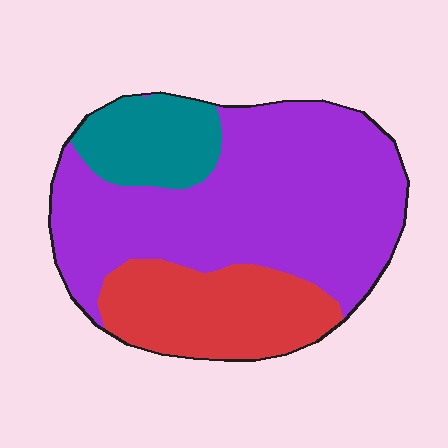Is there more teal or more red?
Red.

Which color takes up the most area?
Purple, at roughly 60%.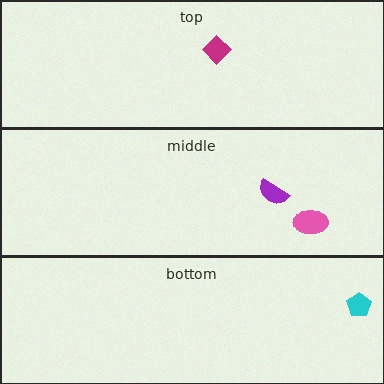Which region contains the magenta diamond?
The top region.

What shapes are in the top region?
The magenta diamond.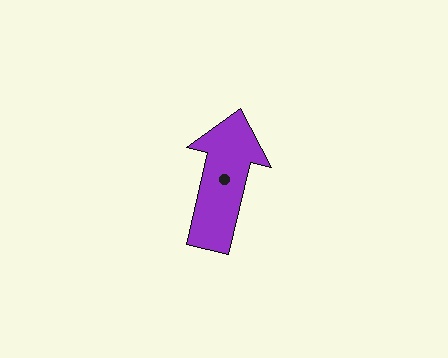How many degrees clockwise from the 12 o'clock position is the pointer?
Approximately 13 degrees.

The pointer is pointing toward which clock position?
Roughly 12 o'clock.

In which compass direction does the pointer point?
North.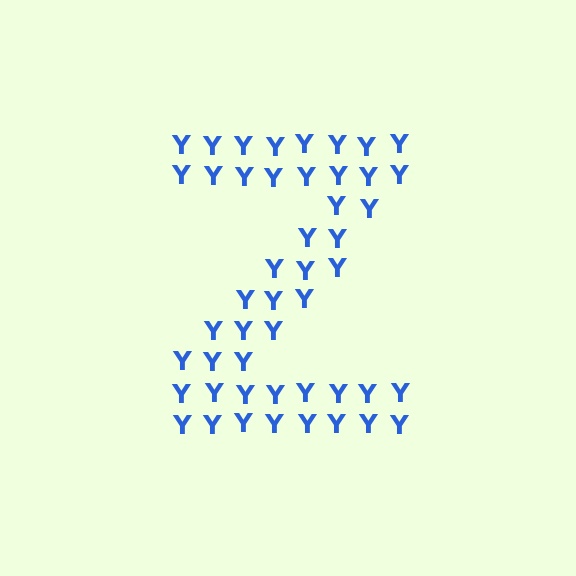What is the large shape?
The large shape is the letter Z.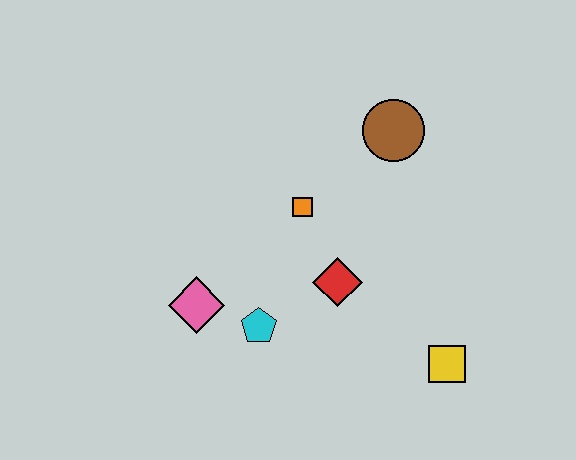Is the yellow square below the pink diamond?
Yes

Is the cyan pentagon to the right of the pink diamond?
Yes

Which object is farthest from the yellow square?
The pink diamond is farthest from the yellow square.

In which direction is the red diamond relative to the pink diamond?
The red diamond is to the right of the pink diamond.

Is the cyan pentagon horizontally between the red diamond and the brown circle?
No